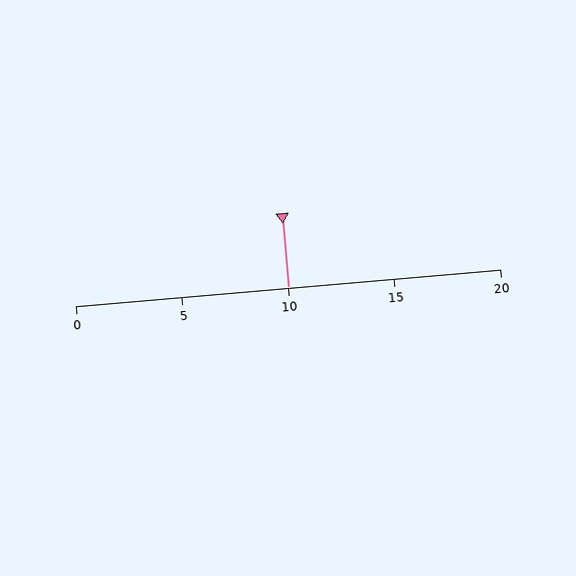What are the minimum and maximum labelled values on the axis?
The axis runs from 0 to 20.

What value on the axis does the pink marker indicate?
The marker indicates approximately 10.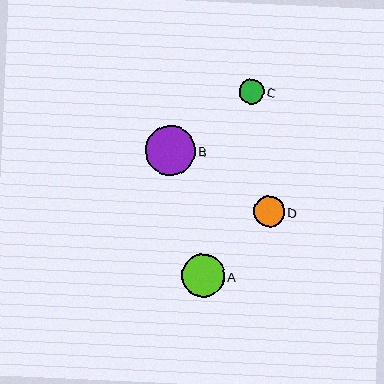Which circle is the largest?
Circle B is the largest with a size of approximately 50 pixels.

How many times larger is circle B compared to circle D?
Circle B is approximately 1.6 times the size of circle D.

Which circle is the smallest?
Circle C is the smallest with a size of approximately 25 pixels.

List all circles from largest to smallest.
From largest to smallest: B, A, D, C.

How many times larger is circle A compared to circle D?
Circle A is approximately 1.4 times the size of circle D.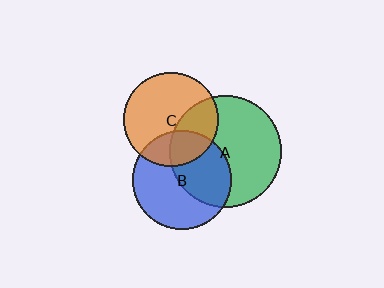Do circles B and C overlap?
Yes.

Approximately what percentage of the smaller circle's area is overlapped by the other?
Approximately 25%.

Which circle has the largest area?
Circle A (green).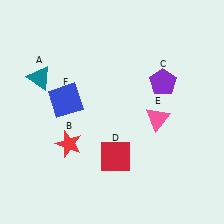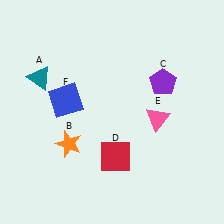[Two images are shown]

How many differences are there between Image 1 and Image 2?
There is 1 difference between the two images.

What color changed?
The star (B) changed from red in Image 1 to orange in Image 2.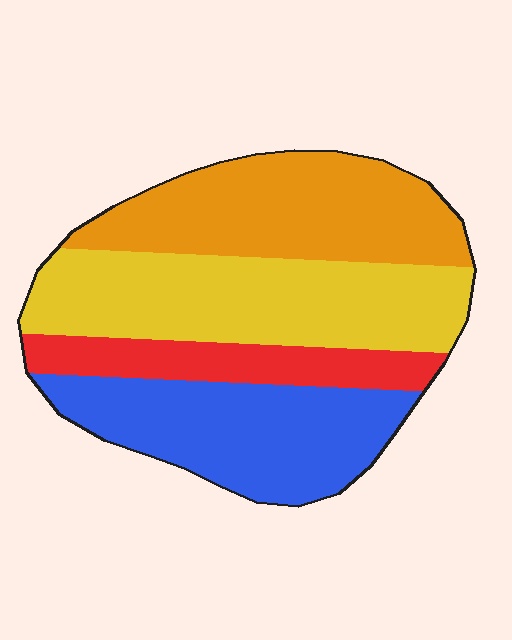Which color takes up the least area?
Red, at roughly 15%.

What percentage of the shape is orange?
Orange takes up about one quarter (1/4) of the shape.